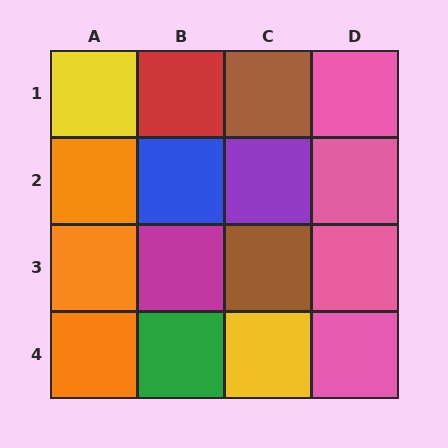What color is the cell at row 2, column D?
Pink.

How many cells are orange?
3 cells are orange.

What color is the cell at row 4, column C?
Yellow.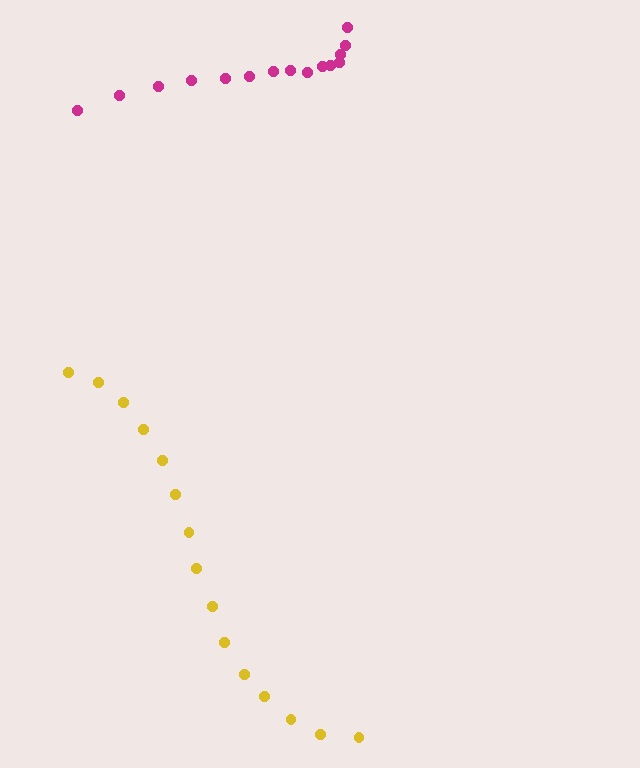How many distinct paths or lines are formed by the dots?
There are 2 distinct paths.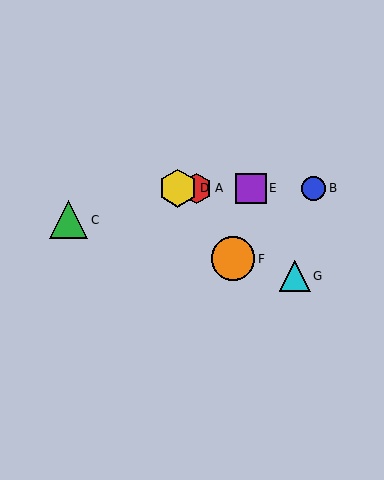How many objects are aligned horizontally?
4 objects (A, B, D, E) are aligned horizontally.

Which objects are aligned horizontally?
Objects A, B, D, E are aligned horizontally.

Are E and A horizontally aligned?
Yes, both are at y≈188.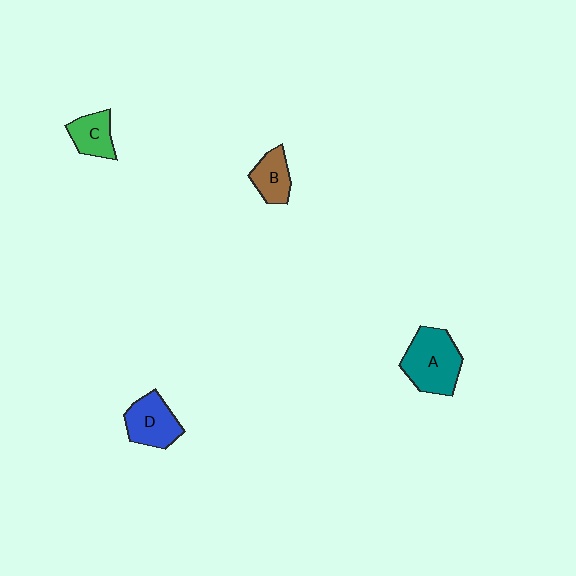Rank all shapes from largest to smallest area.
From largest to smallest: A (teal), D (blue), B (brown), C (green).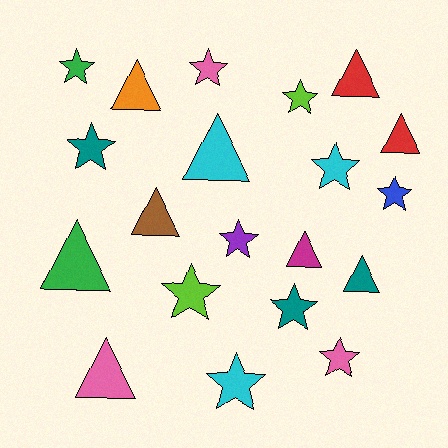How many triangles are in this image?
There are 9 triangles.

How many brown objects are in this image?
There is 1 brown object.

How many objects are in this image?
There are 20 objects.